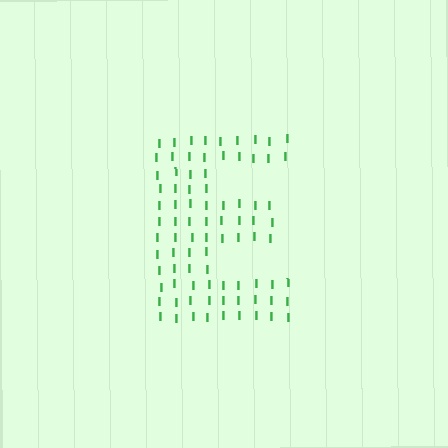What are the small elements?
The small elements are letter I's.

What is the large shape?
The large shape is the letter E.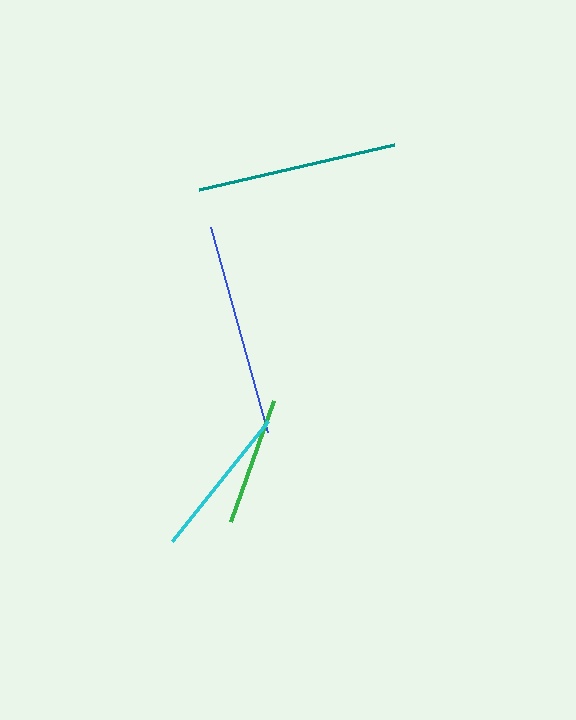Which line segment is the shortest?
The green line is the shortest at approximately 129 pixels.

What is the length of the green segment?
The green segment is approximately 129 pixels long.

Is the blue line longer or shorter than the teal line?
The blue line is longer than the teal line.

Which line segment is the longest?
The blue line is the longest at approximately 213 pixels.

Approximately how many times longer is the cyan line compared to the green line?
The cyan line is approximately 1.2 times the length of the green line.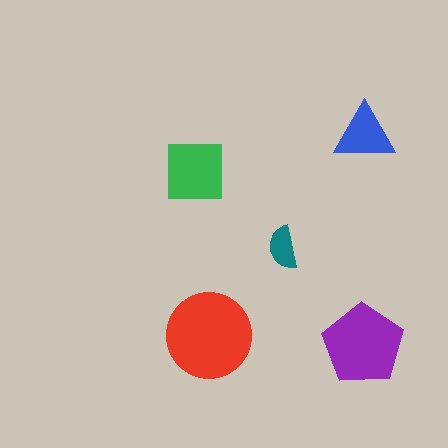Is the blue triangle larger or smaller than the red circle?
Smaller.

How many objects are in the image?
There are 5 objects in the image.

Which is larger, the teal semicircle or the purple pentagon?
The purple pentagon.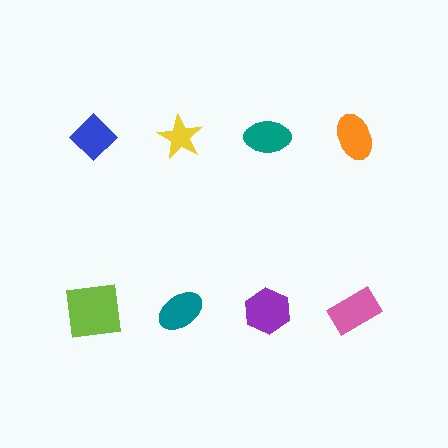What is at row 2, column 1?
A lime square.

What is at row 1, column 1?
A blue diamond.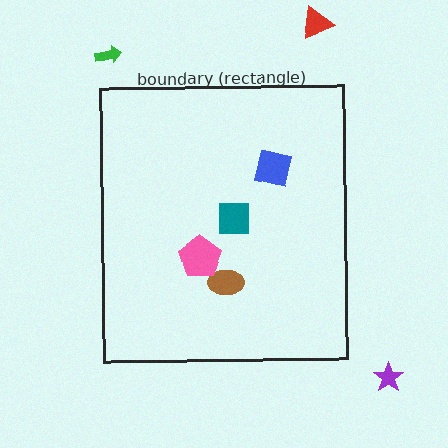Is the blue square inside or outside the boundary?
Inside.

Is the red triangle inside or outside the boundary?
Outside.